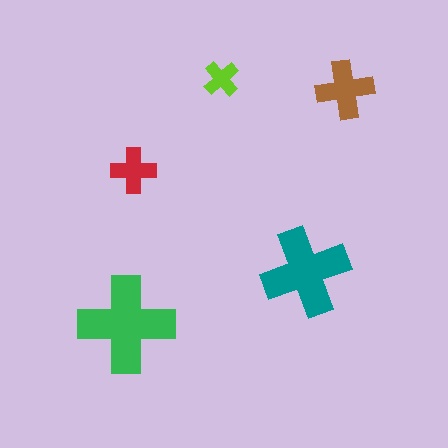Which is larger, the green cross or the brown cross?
The green one.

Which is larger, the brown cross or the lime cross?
The brown one.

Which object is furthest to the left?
The green cross is leftmost.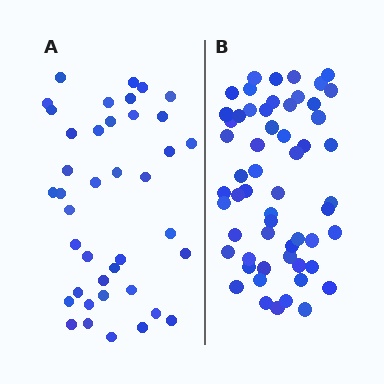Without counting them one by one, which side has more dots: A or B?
Region B (the right region) has more dots.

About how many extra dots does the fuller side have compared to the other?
Region B has approximately 15 more dots than region A.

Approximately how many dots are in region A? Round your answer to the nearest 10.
About 40 dots.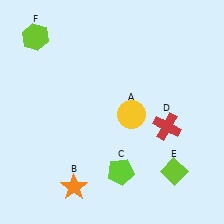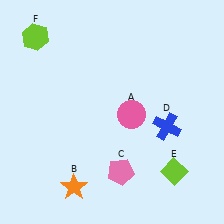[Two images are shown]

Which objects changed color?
A changed from yellow to pink. C changed from lime to pink. D changed from red to blue.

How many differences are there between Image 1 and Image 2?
There are 3 differences between the two images.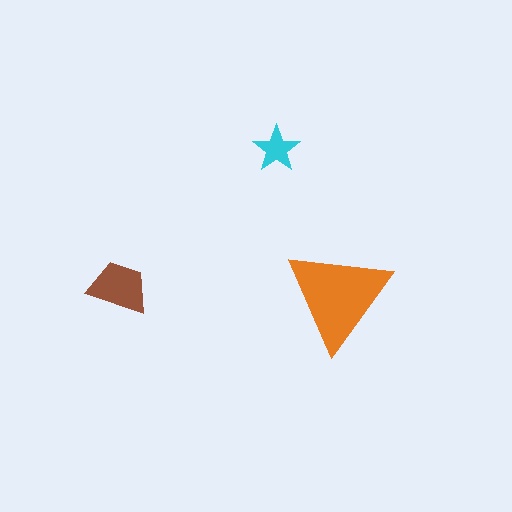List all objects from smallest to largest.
The cyan star, the brown trapezoid, the orange triangle.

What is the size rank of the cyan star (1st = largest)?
3rd.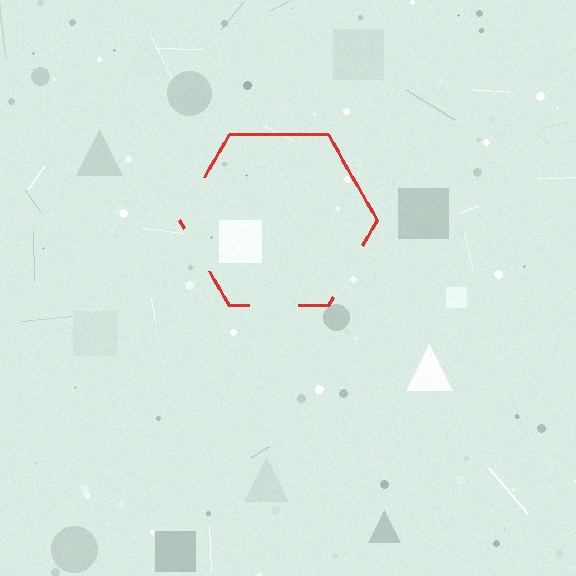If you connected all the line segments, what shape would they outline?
They would outline a hexagon.